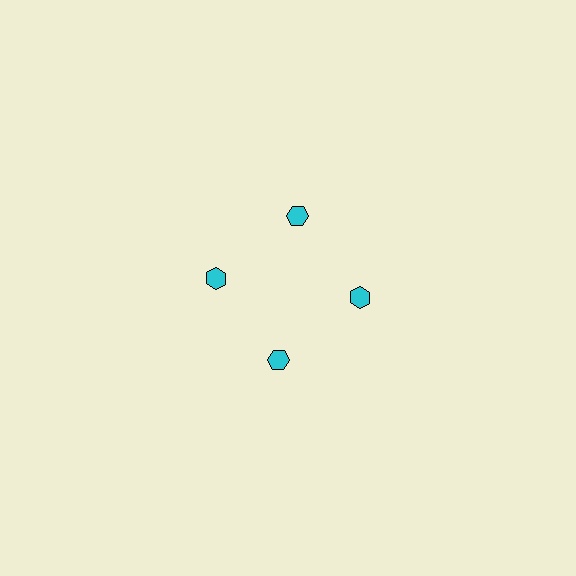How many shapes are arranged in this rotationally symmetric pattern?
There are 4 shapes, arranged in 4 groups of 1.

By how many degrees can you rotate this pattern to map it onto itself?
The pattern maps onto itself every 90 degrees of rotation.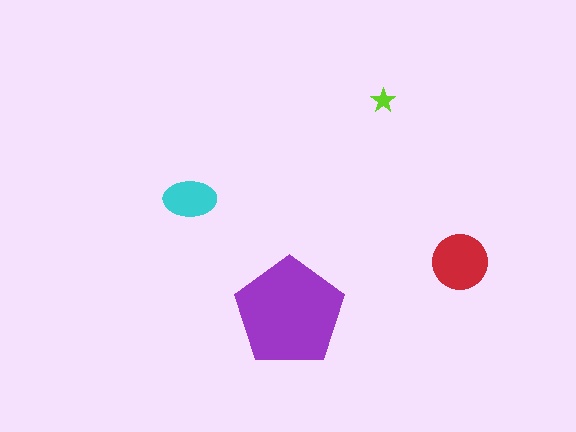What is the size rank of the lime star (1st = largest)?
4th.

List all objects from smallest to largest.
The lime star, the cyan ellipse, the red circle, the purple pentagon.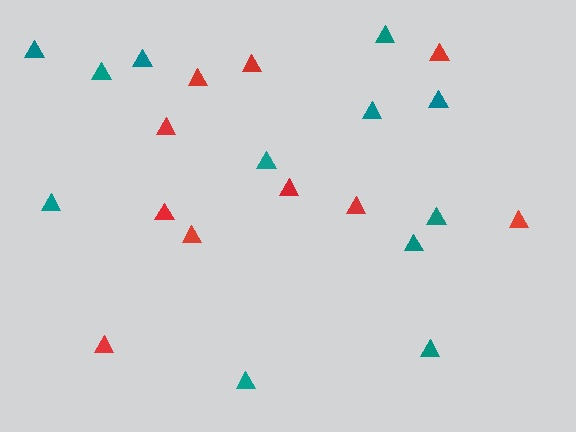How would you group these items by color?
There are 2 groups: one group of red triangles (10) and one group of teal triangles (12).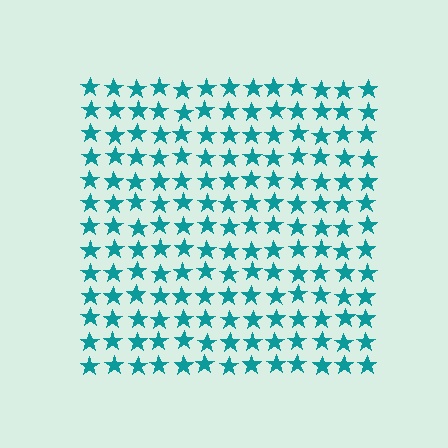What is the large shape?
The large shape is a square.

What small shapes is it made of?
It is made of small stars.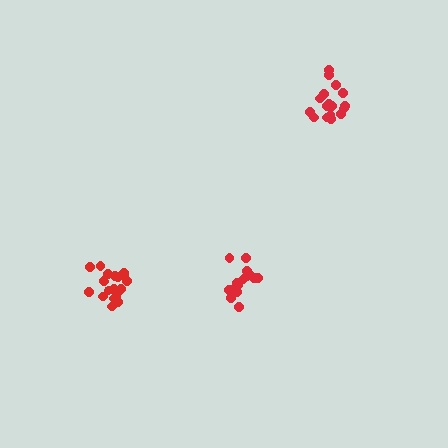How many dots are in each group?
Group 1: 17 dots, Group 2: 18 dots, Group 3: 20 dots (55 total).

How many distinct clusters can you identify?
There are 3 distinct clusters.